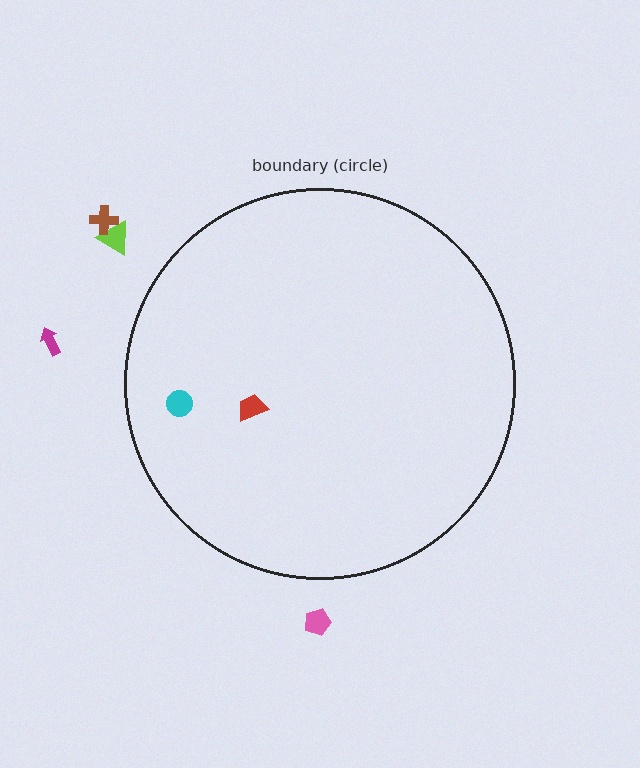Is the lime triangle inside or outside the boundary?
Outside.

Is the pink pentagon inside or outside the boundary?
Outside.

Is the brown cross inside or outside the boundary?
Outside.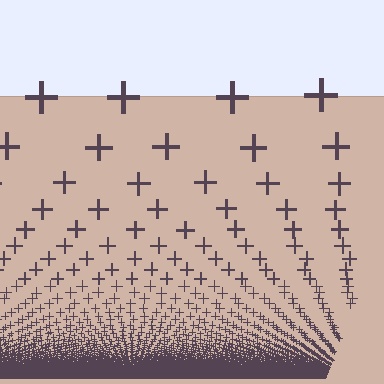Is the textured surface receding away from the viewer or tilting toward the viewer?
The surface appears to tilt toward the viewer. Texture elements get larger and sparser toward the top.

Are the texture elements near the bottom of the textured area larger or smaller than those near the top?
Smaller. The gradient is inverted — elements near the bottom are smaller and denser.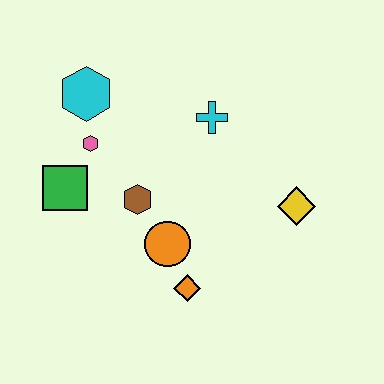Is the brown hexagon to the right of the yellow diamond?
No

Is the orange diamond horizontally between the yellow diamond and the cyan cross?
No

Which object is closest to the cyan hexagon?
The pink hexagon is closest to the cyan hexagon.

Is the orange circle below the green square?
Yes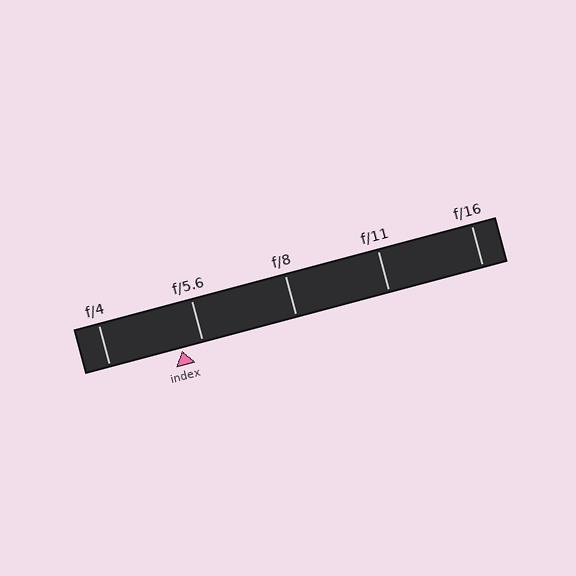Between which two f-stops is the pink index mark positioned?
The index mark is between f/4 and f/5.6.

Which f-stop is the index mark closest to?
The index mark is closest to f/5.6.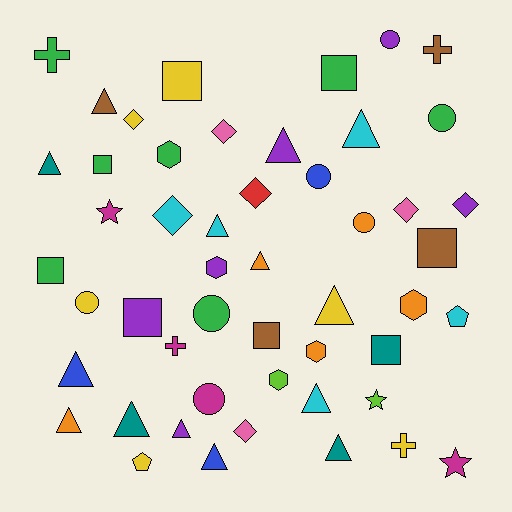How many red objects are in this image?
There is 1 red object.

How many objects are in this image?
There are 50 objects.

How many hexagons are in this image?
There are 5 hexagons.